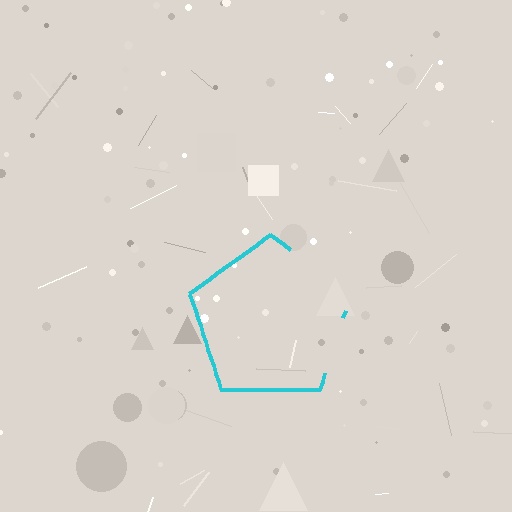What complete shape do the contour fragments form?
The contour fragments form a pentagon.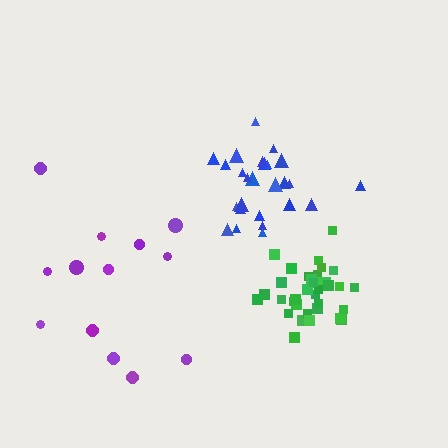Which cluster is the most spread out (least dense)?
Purple.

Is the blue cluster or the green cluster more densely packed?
Green.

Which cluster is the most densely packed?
Green.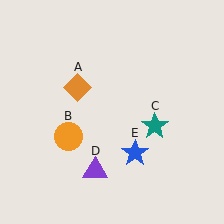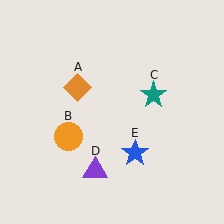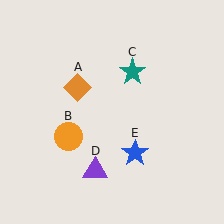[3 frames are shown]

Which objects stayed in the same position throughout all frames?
Orange diamond (object A) and orange circle (object B) and purple triangle (object D) and blue star (object E) remained stationary.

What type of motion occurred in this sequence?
The teal star (object C) rotated counterclockwise around the center of the scene.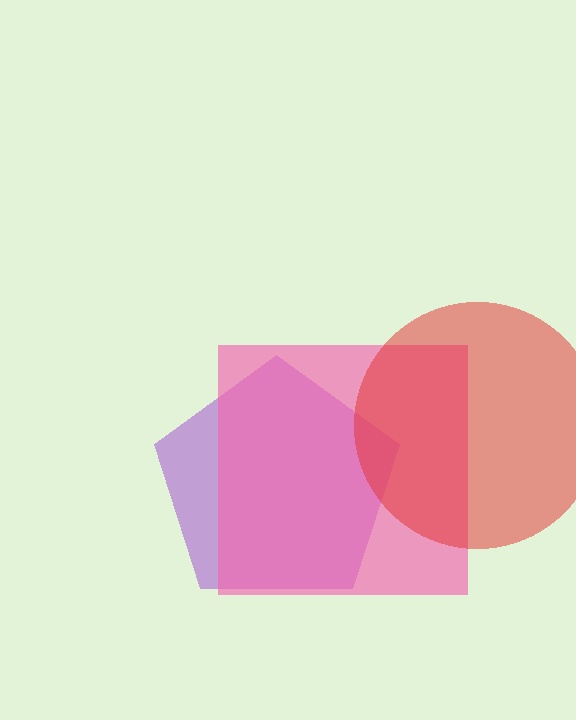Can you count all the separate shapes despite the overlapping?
Yes, there are 3 separate shapes.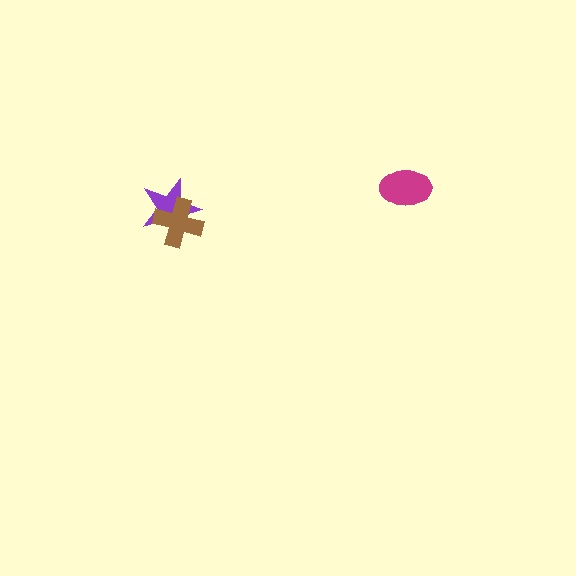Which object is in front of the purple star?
The brown cross is in front of the purple star.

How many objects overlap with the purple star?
1 object overlaps with the purple star.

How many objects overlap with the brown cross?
1 object overlaps with the brown cross.